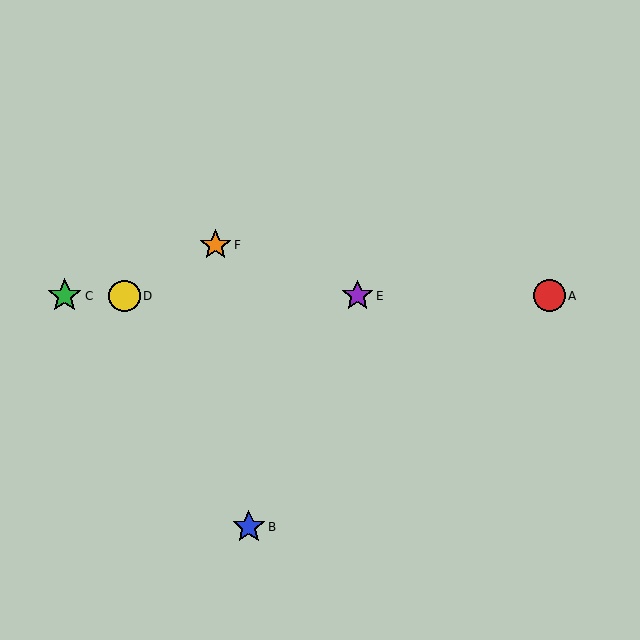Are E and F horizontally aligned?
No, E is at y≈296 and F is at y≈245.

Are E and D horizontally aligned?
Yes, both are at y≈296.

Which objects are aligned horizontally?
Objects A, C, D, E are aligned horizontally.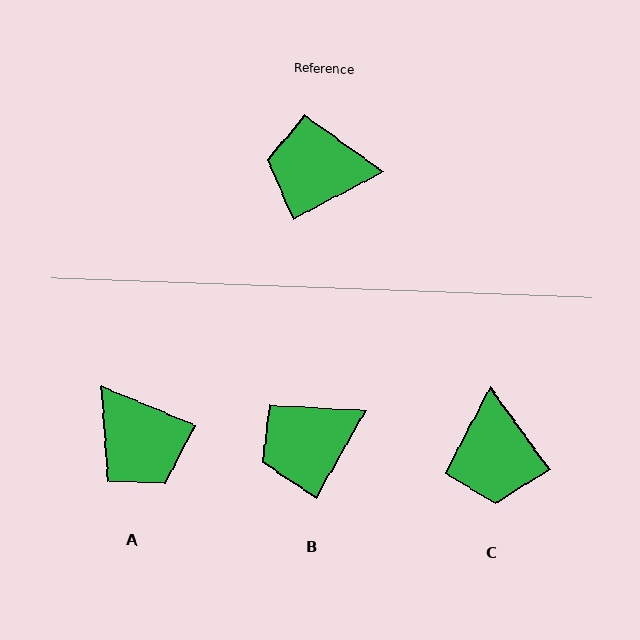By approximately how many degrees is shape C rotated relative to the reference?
Approximately 98 degrees counter-clockwise.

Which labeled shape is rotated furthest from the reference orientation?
A, about 129 degrees away.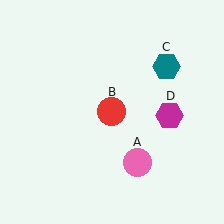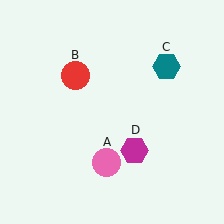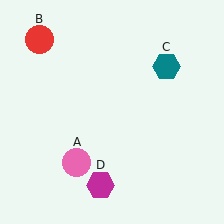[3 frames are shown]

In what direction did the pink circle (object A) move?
The pink circle (object A) moved left.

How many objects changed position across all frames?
3 objects changed position: pink circle (object A), red circle (object B), magenta hexagon (object D).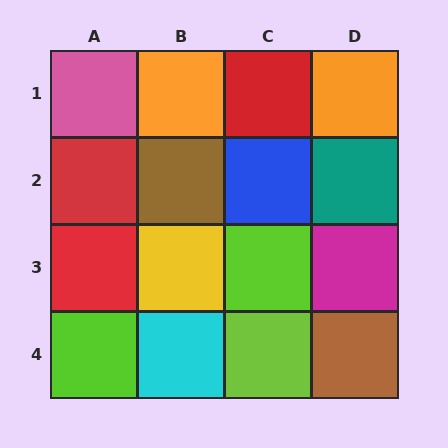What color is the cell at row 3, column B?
Yellow.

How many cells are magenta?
1 cell is magenta.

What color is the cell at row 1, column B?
Orange.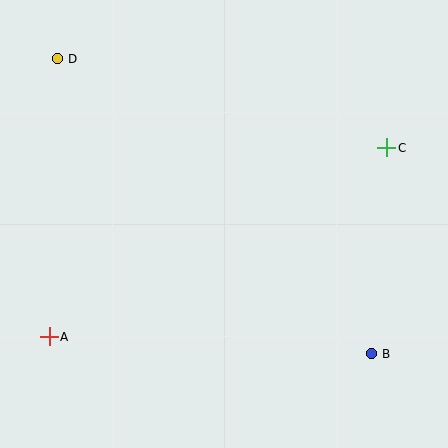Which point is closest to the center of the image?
Point C at (387, 148) is closest to the center.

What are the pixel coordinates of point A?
Point A is at (49, 337).